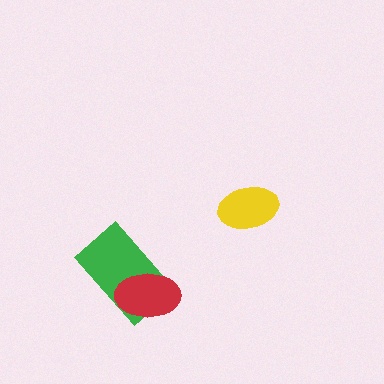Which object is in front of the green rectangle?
The red ellipse is in front of the green rectangle.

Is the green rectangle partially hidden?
Yes, it is partially covered by another shape.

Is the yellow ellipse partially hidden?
No, no other shape covers it.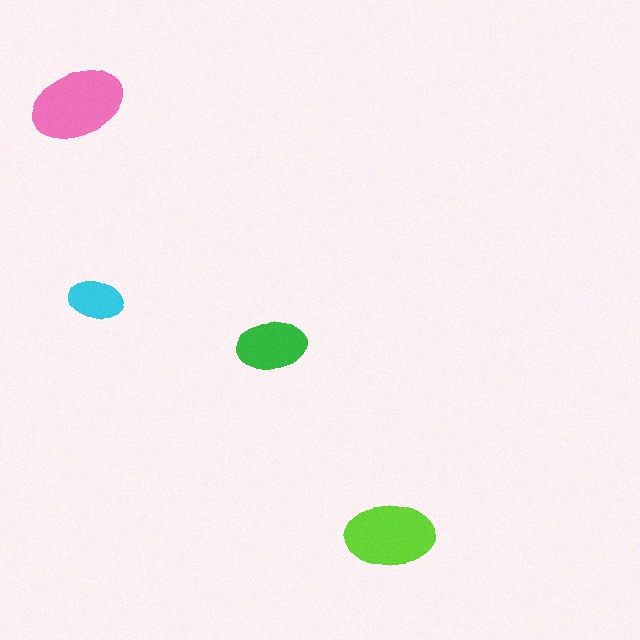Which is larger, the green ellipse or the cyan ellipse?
The green one.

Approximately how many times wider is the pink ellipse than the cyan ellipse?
About 1.5 times wider.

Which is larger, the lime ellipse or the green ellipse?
The lime one.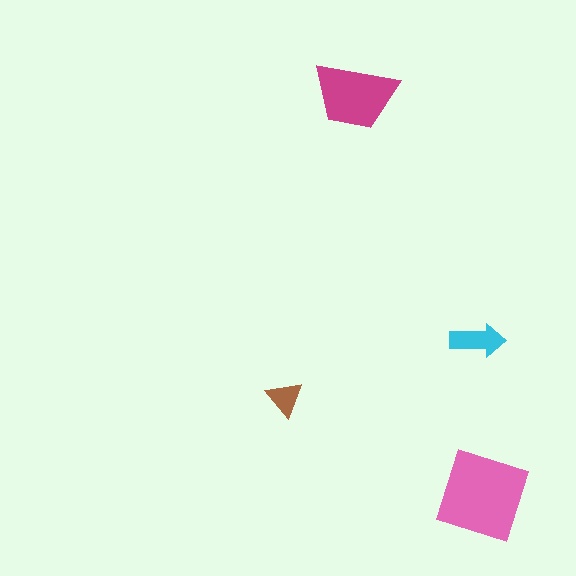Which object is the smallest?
The brown triangle.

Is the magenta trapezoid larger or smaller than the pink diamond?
Smaller.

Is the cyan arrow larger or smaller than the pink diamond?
Smaller.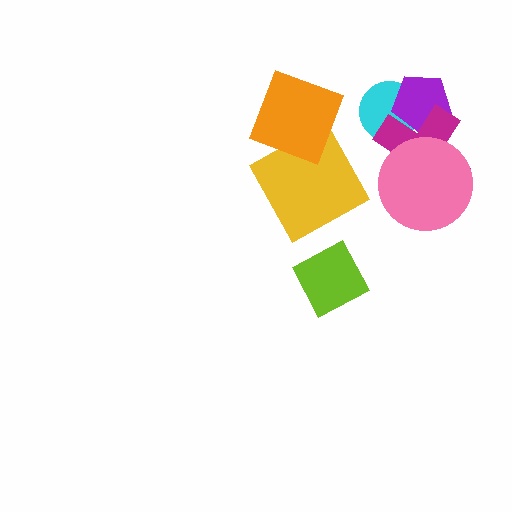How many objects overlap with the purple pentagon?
2 objects overlap with the purple pentagon.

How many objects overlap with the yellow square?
1 object overlaps with the yellow square.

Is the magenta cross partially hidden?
Yes, it is partially covered by another shape.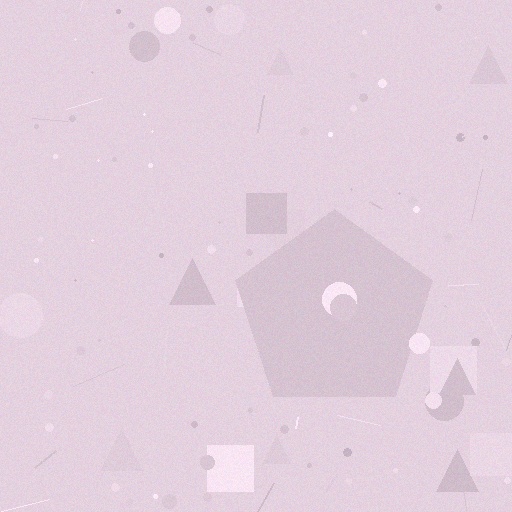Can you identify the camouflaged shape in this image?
The camouflaged shape is a pentagon.